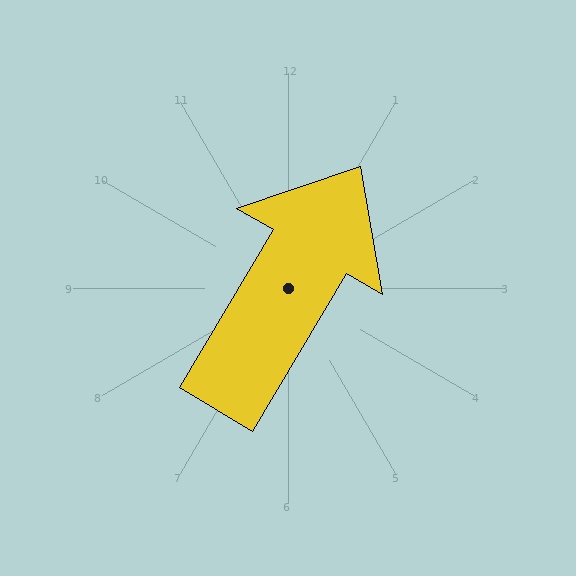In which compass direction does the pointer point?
Northeast.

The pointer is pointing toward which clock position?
Roughly 1 o'clock.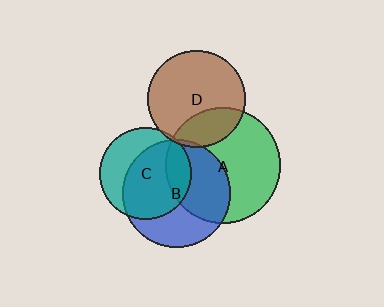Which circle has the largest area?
Circle A (green).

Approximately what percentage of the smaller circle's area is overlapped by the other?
Approximately 45%.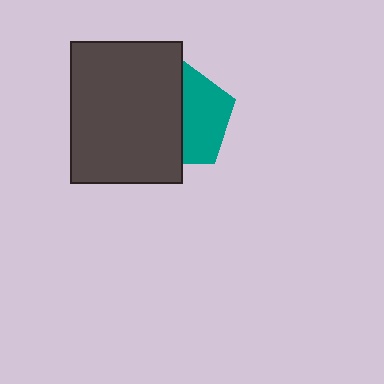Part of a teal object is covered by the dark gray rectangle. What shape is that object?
It is a pentagon.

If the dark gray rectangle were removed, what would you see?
You would see the complete teal pentagon.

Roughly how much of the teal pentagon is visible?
About half of it is visible (roughly 47%).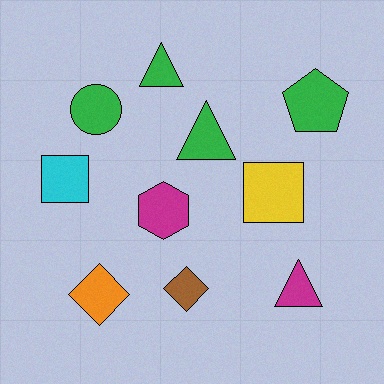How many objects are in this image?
There are 10 objects.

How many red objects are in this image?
There are no red objects.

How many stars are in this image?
There are no stars.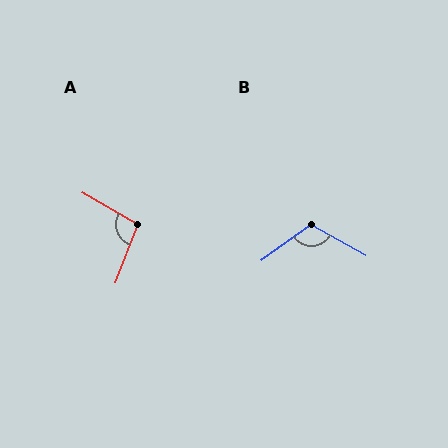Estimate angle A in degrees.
Approximately 99 degrees.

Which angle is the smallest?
A, at approximately 99 degrees.